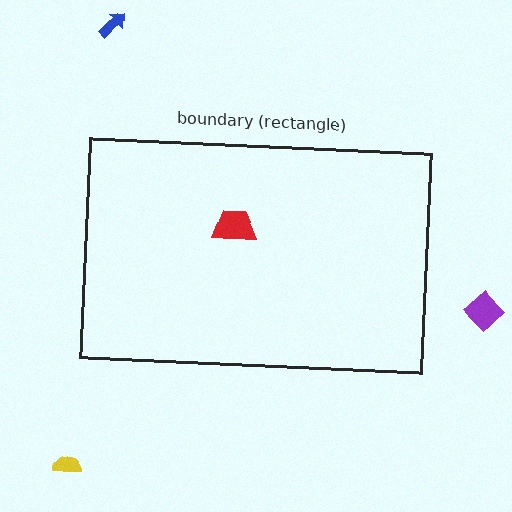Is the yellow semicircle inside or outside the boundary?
Outside.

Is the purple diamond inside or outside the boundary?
Outside.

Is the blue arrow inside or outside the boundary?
Outside.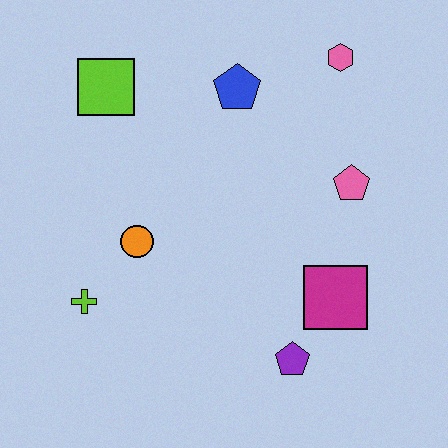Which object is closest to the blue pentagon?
The pink hexagon is closest to the blue pentagon.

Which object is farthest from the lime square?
The purple pentagon is farthest from the lime square.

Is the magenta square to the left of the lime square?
No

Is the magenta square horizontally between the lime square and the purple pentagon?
No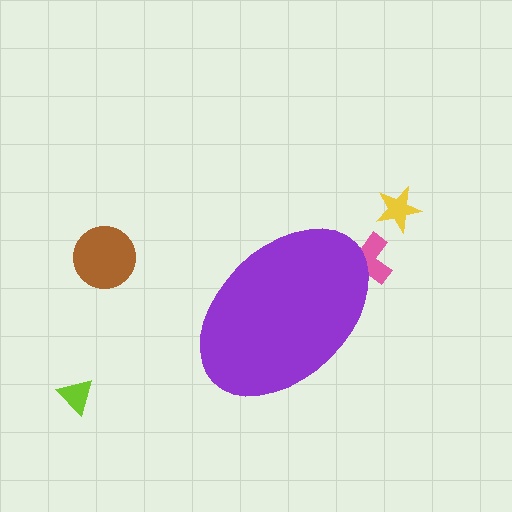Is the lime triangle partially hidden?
No, the lime triangle is fully visible.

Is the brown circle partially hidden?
No, the brown circle is fully visible.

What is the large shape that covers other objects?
A purple ellipse.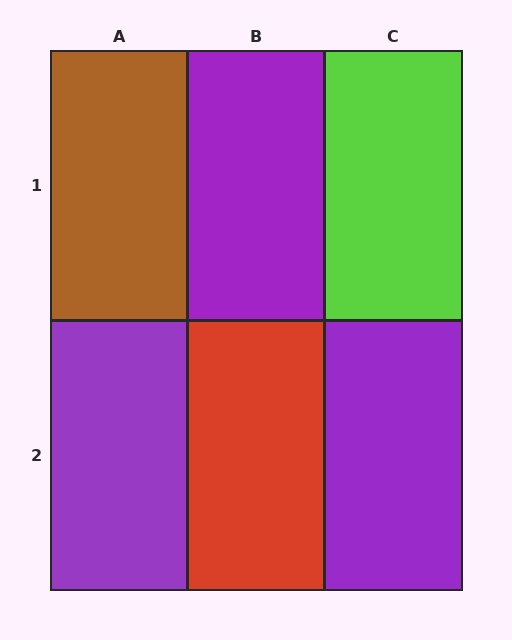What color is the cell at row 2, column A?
Purple.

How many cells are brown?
1 cell is brown.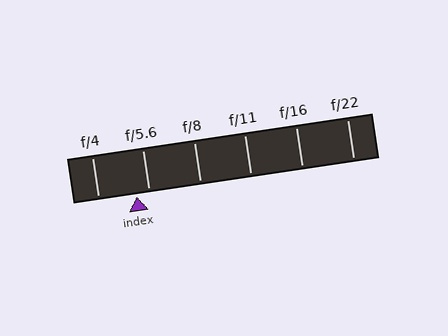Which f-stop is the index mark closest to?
The index mark is closest to f/5.6.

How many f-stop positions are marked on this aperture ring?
There are 6 f-stop positions marked.